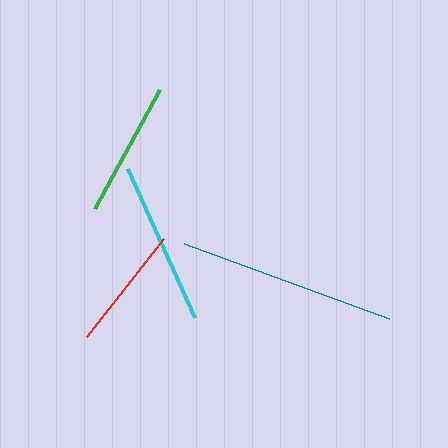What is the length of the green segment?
The green segment is approximately 136 pixels long.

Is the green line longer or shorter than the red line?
The green line is longer than the red line.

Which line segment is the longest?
The teal line is the longest at approximately 218 pixels.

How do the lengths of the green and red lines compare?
The green and red lines are approximately the same length.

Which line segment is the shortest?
The red line is the shortest at approximately 125 pixels.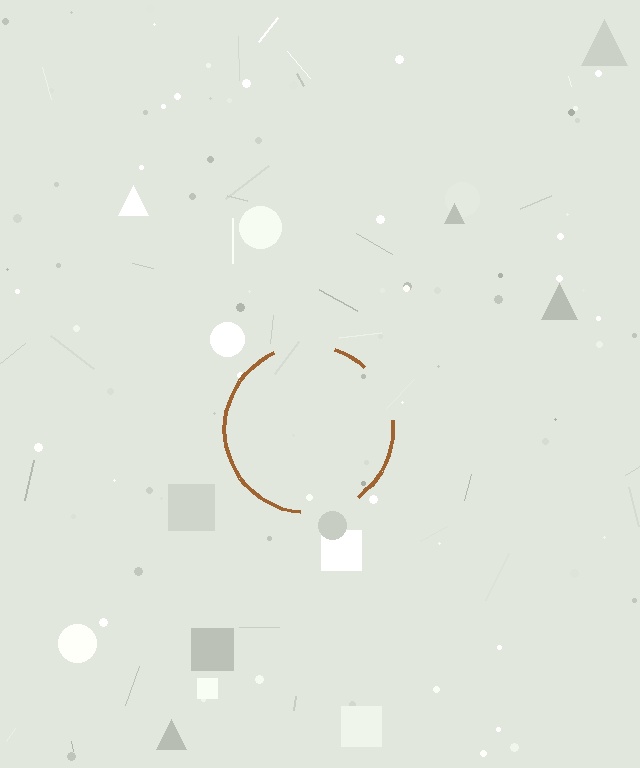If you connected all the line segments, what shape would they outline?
They would outline a circle.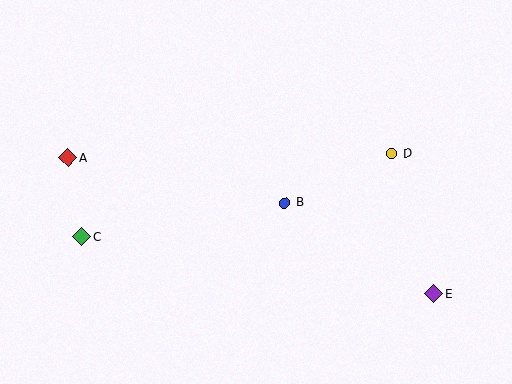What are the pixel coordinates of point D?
Point D is at (392, 153).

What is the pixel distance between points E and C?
The distance between E and C is 357 pixels.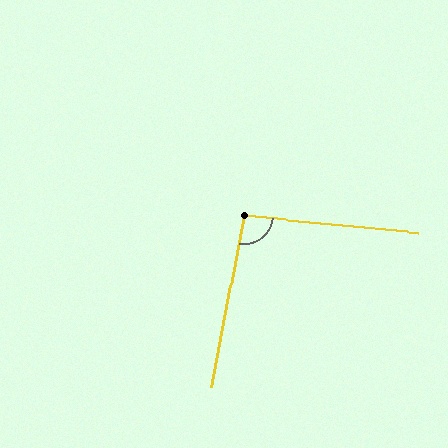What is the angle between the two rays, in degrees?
Approximately 95 degrees.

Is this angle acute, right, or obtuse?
It is obtuse.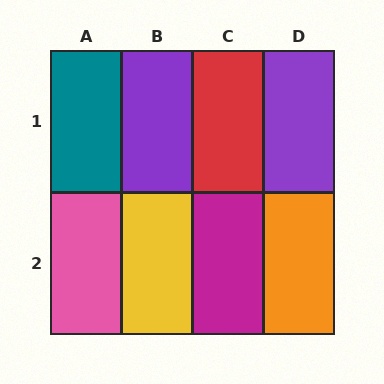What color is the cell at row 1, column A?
Teal.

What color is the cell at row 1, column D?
Purple.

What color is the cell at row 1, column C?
Red.